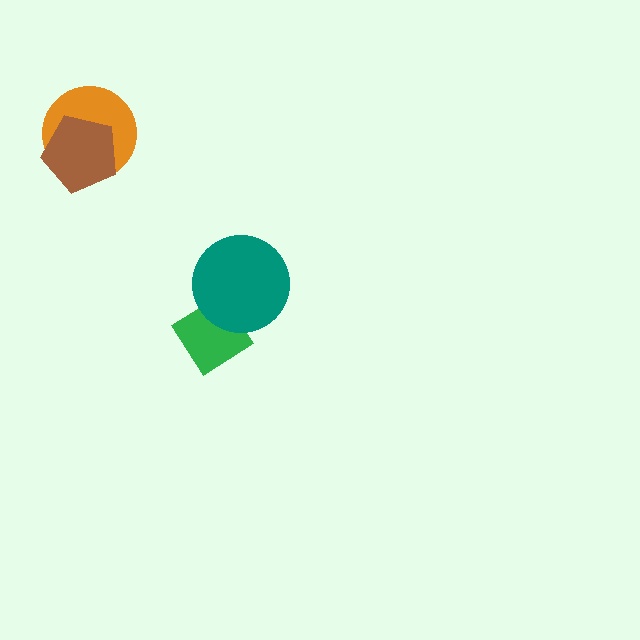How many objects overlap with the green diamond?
1 object overlaps with the green diamond.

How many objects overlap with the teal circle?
1 object overlaps with the teal circle.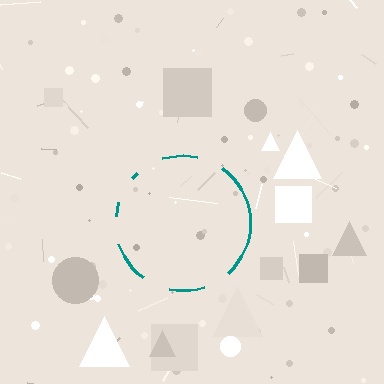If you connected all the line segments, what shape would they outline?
They would outline a circle.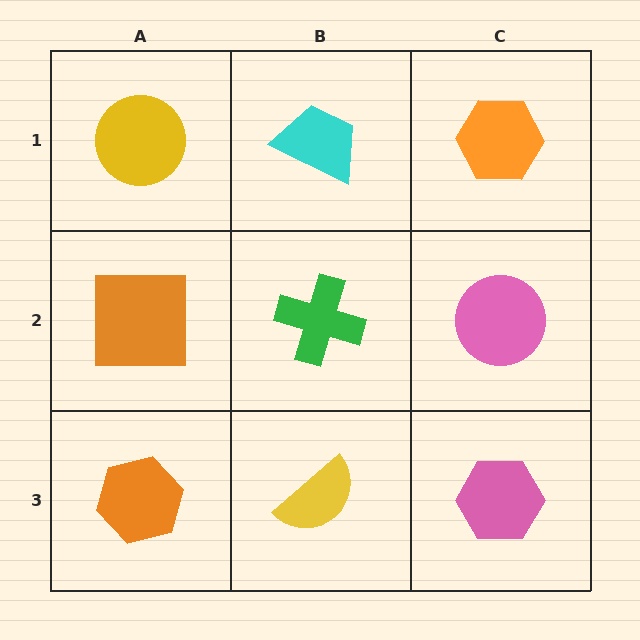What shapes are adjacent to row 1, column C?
A pink circle (row 2, column C), a cyan trapezoid (row 1, column B).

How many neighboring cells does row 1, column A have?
2.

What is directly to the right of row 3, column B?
A pink hexagon.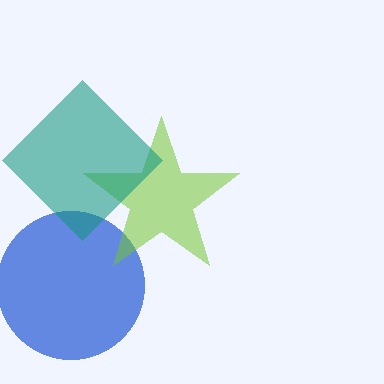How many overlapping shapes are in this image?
There are 3 overlapping shapes in the image.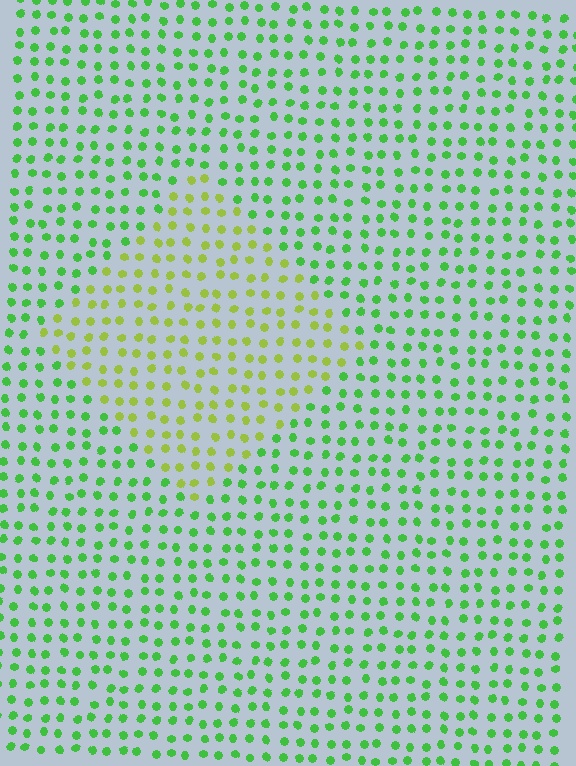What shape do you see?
I see a diamond.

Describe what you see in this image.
The image is filled with small green elements in a uniform arrangement. A diamond-shaped region is visible where the elements are tinted to a slightly different hue, forming a subtle color boundary.